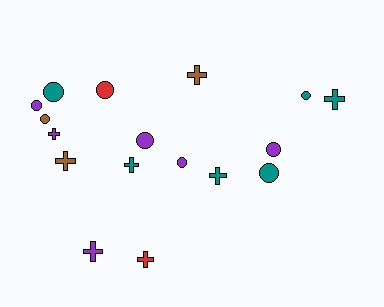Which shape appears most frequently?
Circle, with 9 objects.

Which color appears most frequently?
Purple, with 6 objects.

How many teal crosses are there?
There are 3 teal crosses.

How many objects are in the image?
There are 17 objects.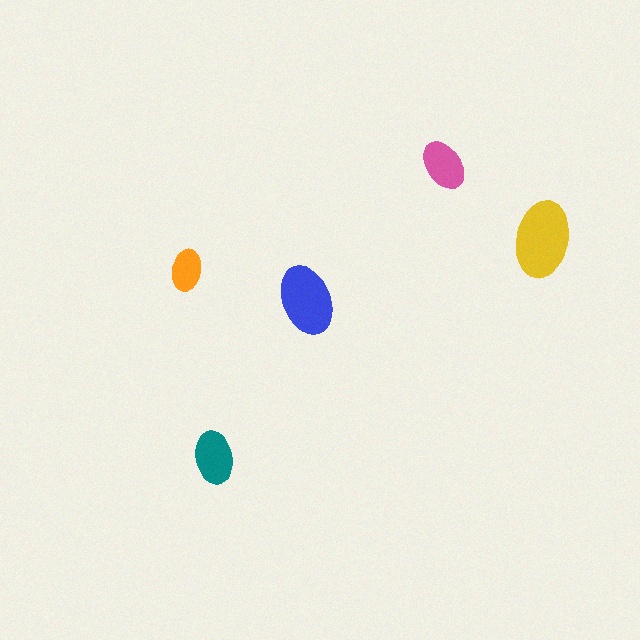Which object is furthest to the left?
The orange ellipse is leftmost.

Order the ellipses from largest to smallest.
the yellow one, the blue one, the teal one, the pink one, the orange one.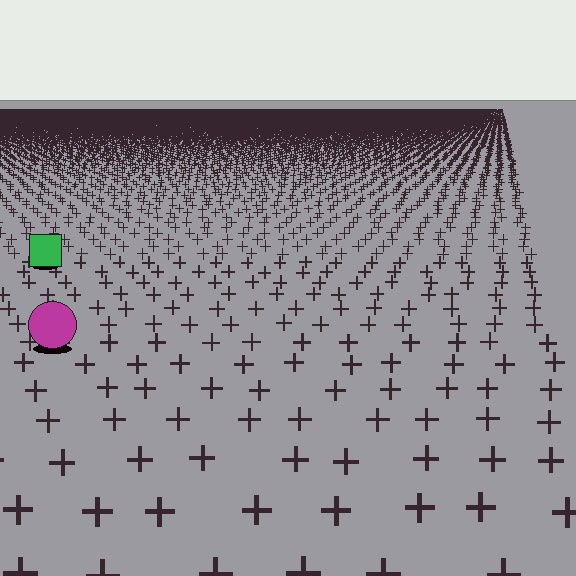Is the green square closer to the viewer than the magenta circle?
No. The magenta circle is closer — you can tell from the texture gradient: the ground texture is coarser near it.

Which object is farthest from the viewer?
The green square is farthest from the viewer. It appears smaller and the ground texture around it is denser.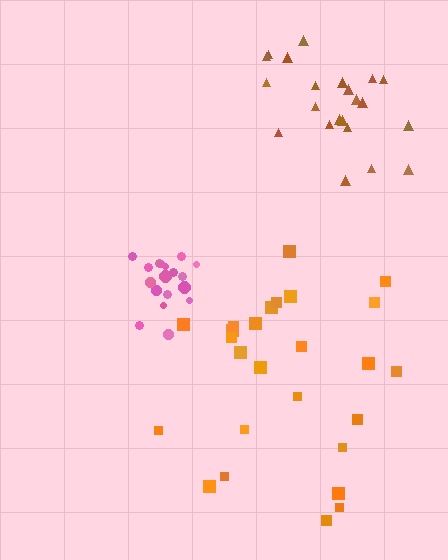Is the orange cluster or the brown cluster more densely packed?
Brown.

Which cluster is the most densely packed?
Pink.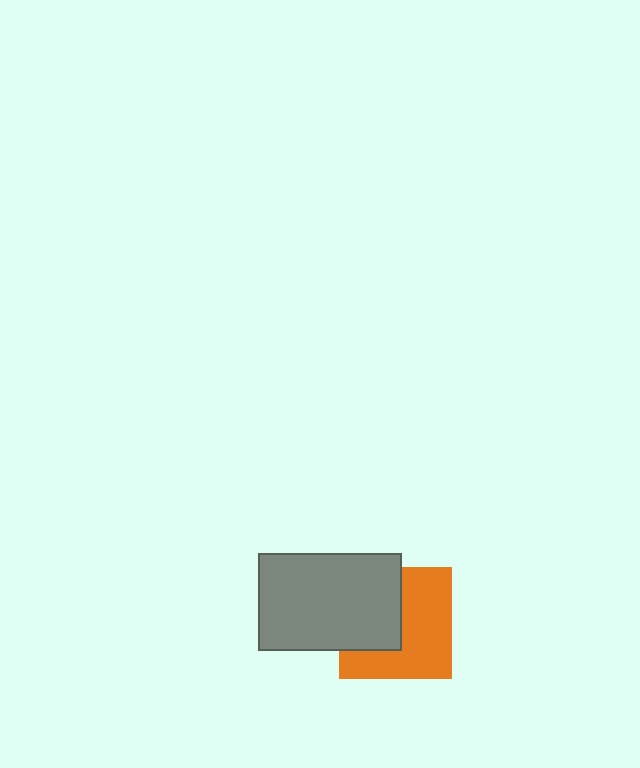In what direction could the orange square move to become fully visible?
The orange square could move right. That would shift it out from behind the gray rectangle entirely.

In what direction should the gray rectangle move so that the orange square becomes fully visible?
The gray rectangle should move left. That is the shortest direction to clear the overlap and leave the orange square fully visible.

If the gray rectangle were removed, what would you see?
You would see the complete orange square.